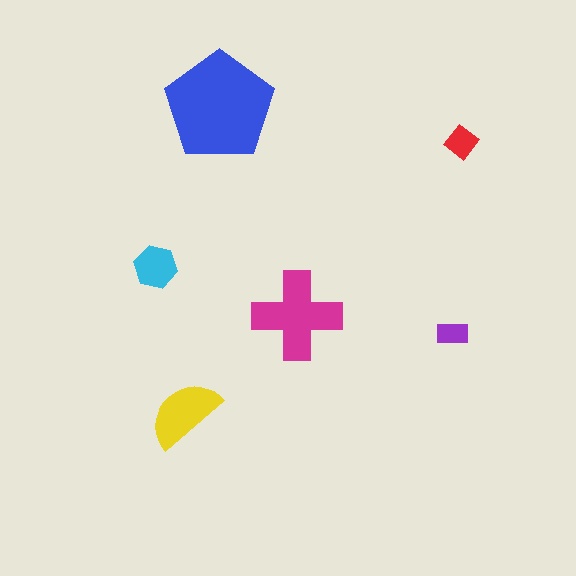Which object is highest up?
The blue pentagon is topmost.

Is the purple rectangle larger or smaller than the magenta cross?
Smaller.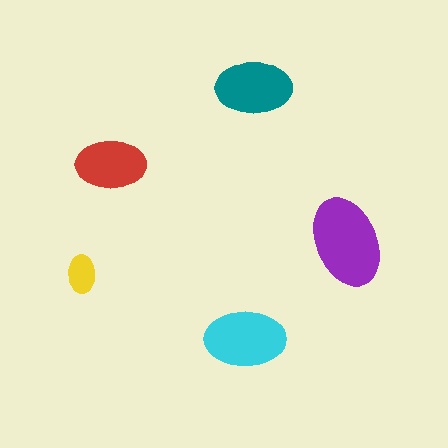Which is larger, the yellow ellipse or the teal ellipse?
The teal one.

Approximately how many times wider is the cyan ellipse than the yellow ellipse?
About 2 times wider.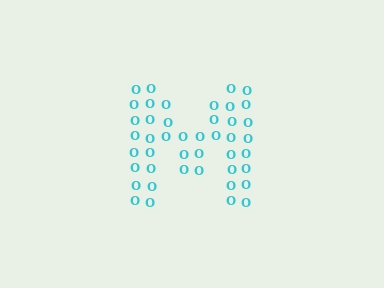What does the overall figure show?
The overall figure shows the letter M.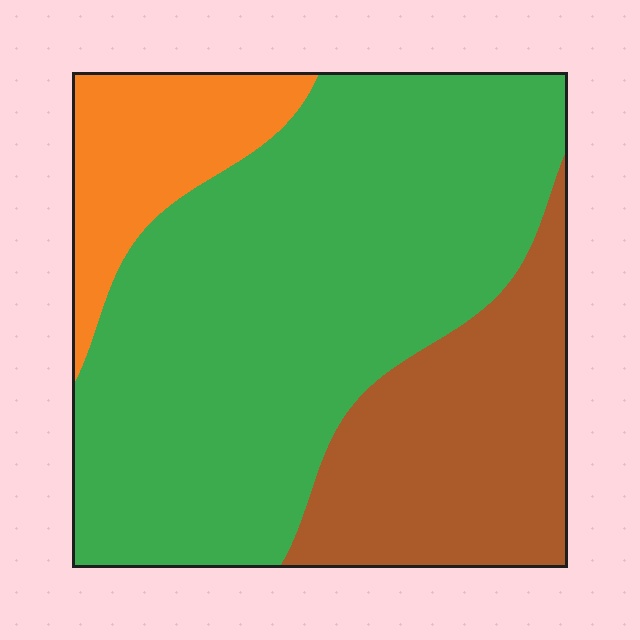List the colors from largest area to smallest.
From largest to smallest: green, brown, orange.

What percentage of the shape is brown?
Brown covers about 25% of the shape.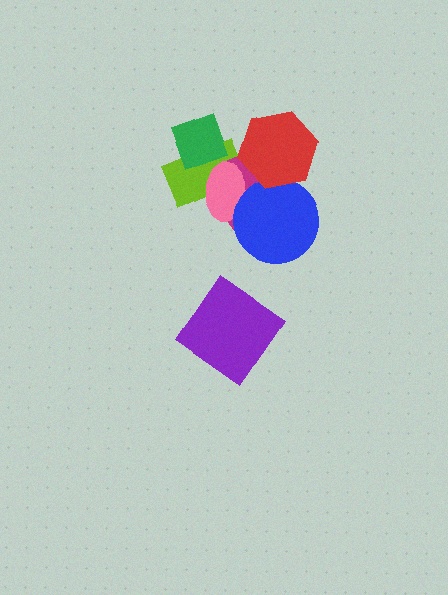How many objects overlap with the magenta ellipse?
4 objects overlap with the magenta ellipse.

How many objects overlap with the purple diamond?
0 objects overlap with the purple diamond.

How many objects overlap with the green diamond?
1 object overlaps with the green diamond.